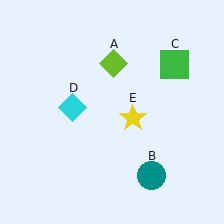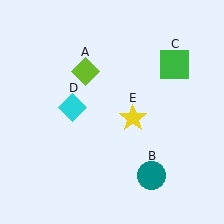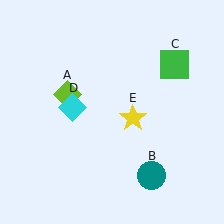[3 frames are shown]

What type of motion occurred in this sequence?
The lime diamond (object A) rotated counterclockwise around the center of the scene.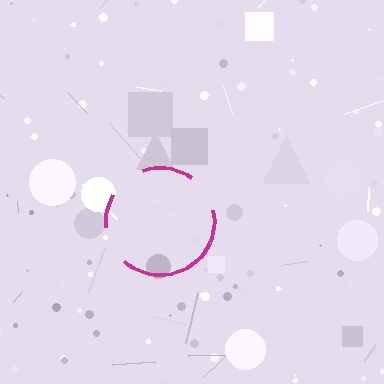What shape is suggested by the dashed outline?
The dashed outline suggests a circle.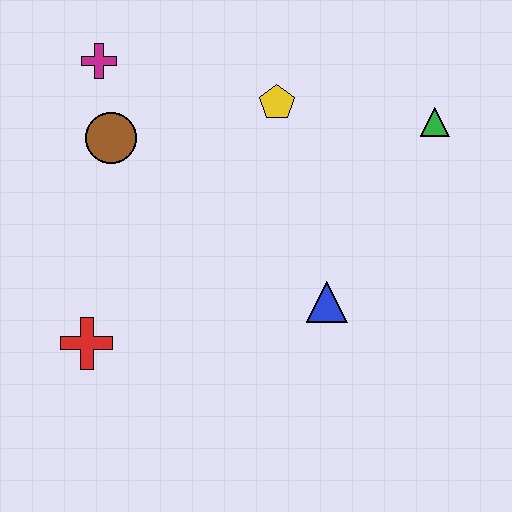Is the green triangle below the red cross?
No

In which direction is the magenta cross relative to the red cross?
The magenta cross is above the red cross.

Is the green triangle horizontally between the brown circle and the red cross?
No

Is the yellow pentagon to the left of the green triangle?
Yes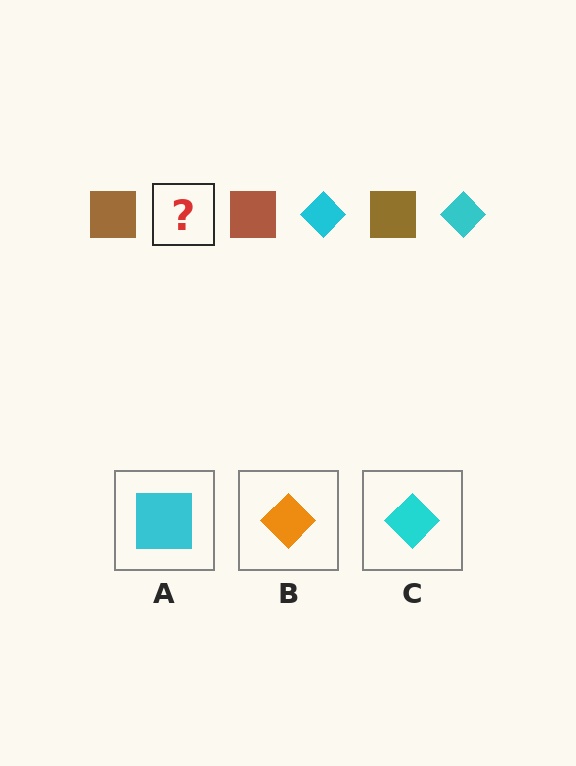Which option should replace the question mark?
Option C.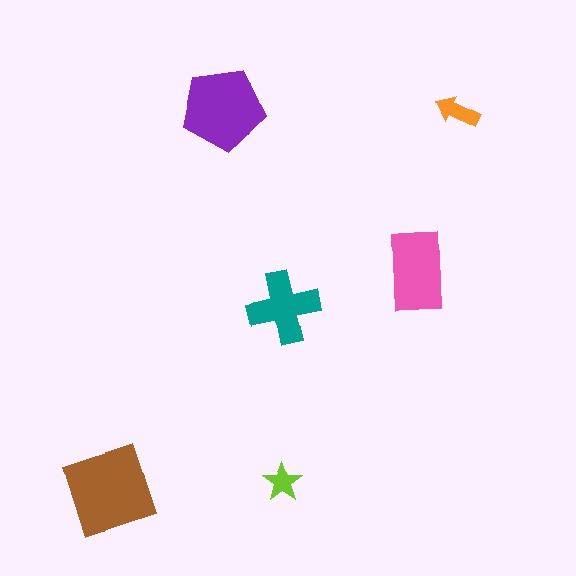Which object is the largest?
The brown diamond.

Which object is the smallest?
The lime star.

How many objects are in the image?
There are 6 objects in the image.